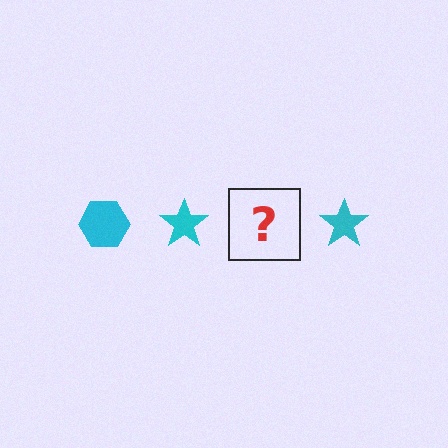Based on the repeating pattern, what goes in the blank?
The blank should be a cyan hexagon.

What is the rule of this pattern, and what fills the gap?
The rule is that the pattern cycles through hexagon, star shapes in cyan. The gap should be filled with a cyan hexagon.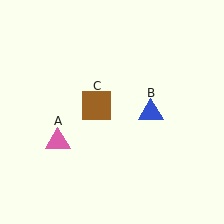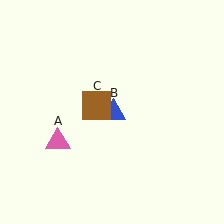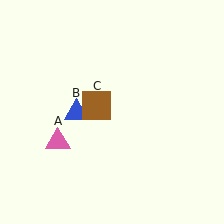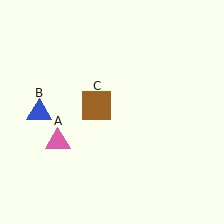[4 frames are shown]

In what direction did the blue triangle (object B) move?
The blue triangle (object B) moved left.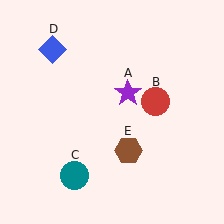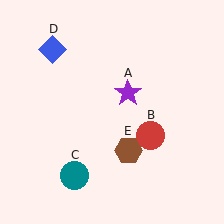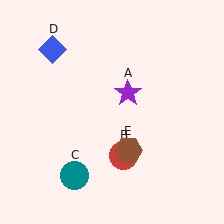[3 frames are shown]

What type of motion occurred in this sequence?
The red circle (object B) rotated clockwise around the center of the scene.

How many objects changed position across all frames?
1 object changed position: red circle (object B).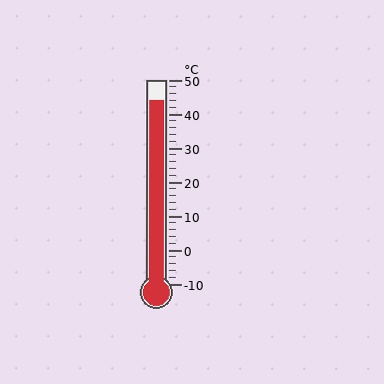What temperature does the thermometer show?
The thermometer shows approximately 44°C.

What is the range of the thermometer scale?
The thermometer scale ranges from -10°C to 50°C.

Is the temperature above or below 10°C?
The temperature is above 10°C.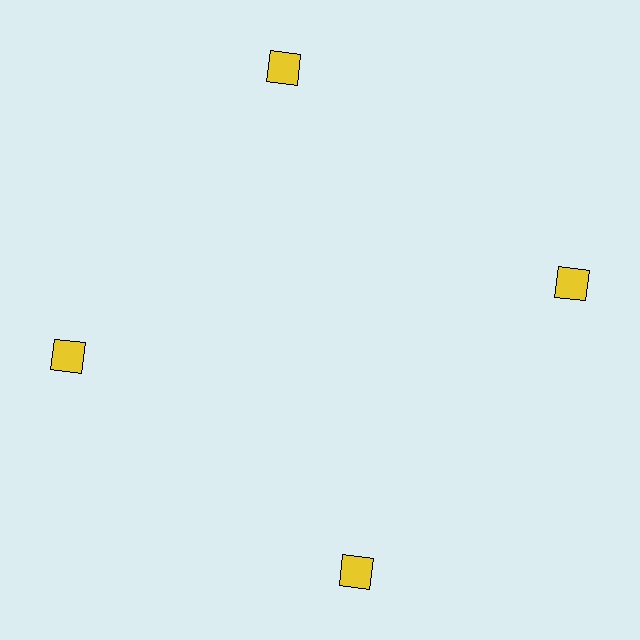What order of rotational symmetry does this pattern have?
This pattern has 4-fold rotational symmetry.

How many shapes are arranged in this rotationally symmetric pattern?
There are 4 shapes, arranged in 4 groups of 1.